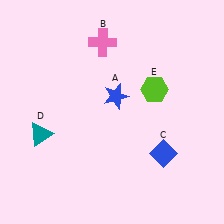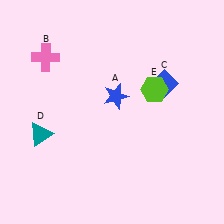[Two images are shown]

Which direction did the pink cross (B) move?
The pink cross (B) moved left.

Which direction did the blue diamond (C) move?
The blue diamond (C) moved up.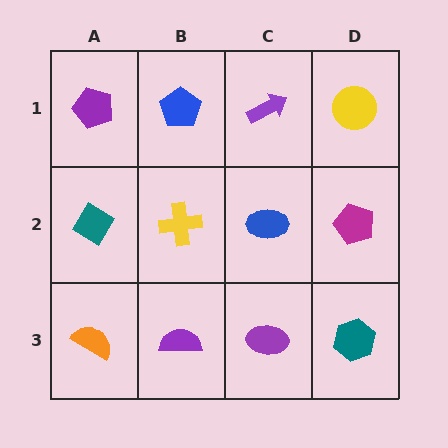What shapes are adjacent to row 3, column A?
A teal diamond (row 2, column A), a purple semicircle (row 3, column B).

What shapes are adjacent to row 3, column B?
A yellow cross (row 2, column B), an orange semicircle (row 3, column A), a purple ellipse (row 3, column C).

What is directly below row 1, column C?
A blue ellipse.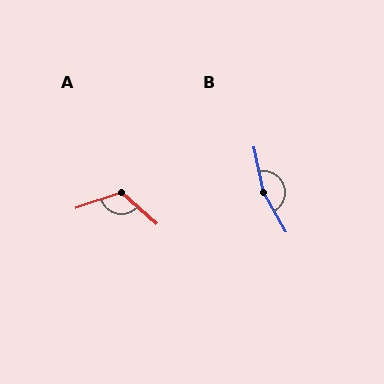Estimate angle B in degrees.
Approximately 162 degrees.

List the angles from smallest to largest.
A (120°), B (162°).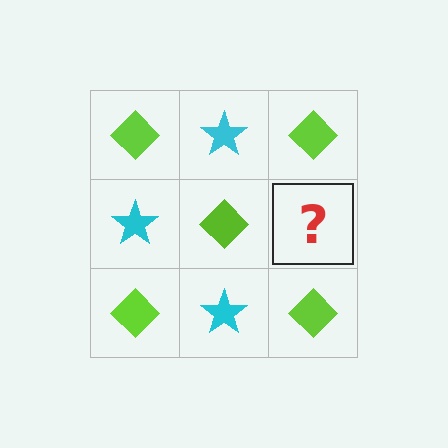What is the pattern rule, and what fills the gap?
The rule is that it alternates lime diamond and cyan star in a checkerboard pattern. The gap should be filled with a cyan star.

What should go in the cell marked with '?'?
The missing cell should contain a cyan star.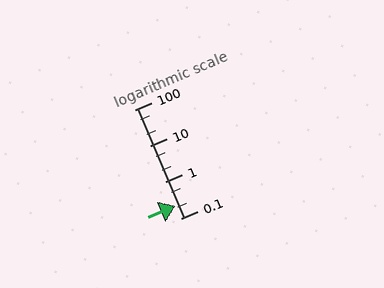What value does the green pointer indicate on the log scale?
The pointer indicates approximately 0.22.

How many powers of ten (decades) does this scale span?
The scale spans 3 decades, from 0.1 to 100.